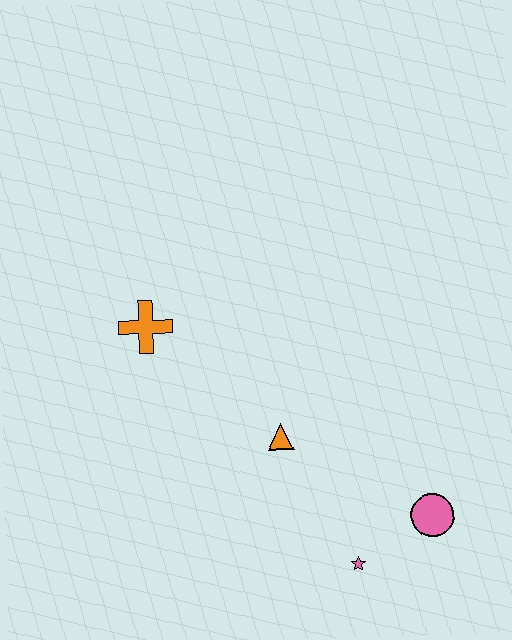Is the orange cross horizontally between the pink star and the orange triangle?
No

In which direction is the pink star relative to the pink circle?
The pink star is to the left of the pink circle.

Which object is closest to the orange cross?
The orange triangle is closest to the orange cross.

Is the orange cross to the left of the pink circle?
Yes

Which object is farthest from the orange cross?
The pink circle is farthest from the orange cross.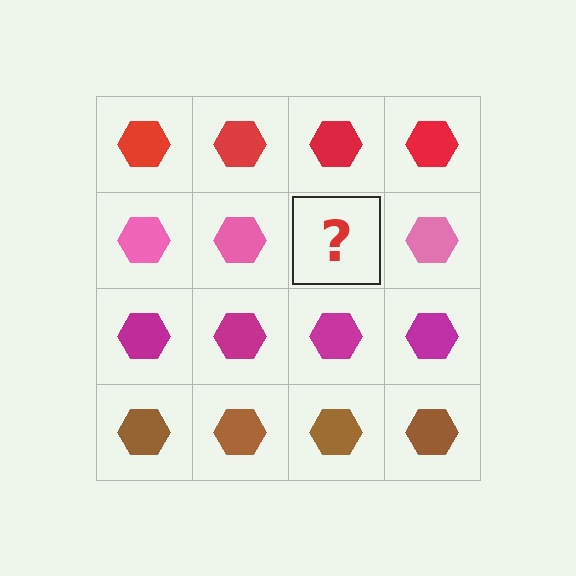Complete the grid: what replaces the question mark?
The question mark should be replaced with a pink hexagon.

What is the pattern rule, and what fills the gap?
The rule is that each row has a consistent color. The gap should be filled with a pink hexagon.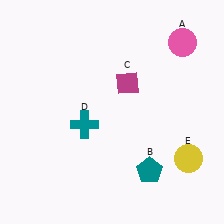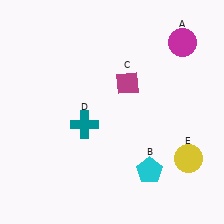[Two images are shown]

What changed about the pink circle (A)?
In Image 1, A is pink. In Image 2, it changed to magenta.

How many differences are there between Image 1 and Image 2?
There are 2 differences between the two images.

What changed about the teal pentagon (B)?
In Image 1, B is teal. In Image 2, it changed to cyan.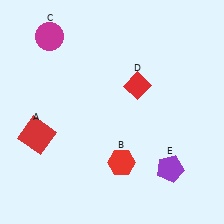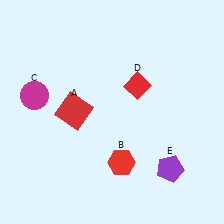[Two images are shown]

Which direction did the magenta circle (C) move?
The magenta circle (C) moved down.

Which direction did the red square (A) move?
The red square (A) moved right.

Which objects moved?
The objects that moved are: the red square (A), the magenta circle (C).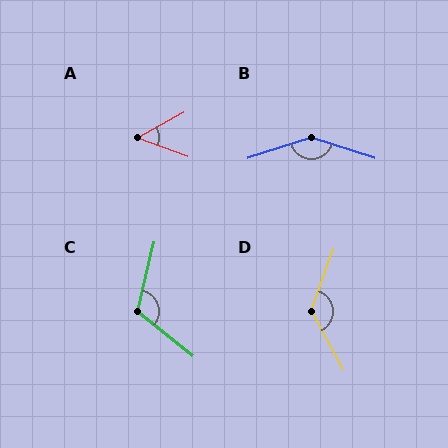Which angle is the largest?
B, at approximately 145 degrees.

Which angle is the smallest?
A, at approximately 49 degrees.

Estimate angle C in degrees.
Approximately 115 degrees.